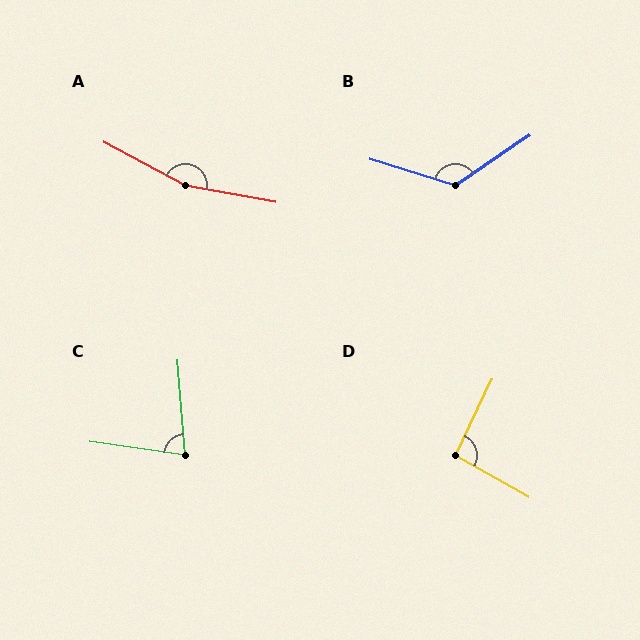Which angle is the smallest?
C, at approximately 78 degrees.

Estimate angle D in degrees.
Approximately 94 degrees.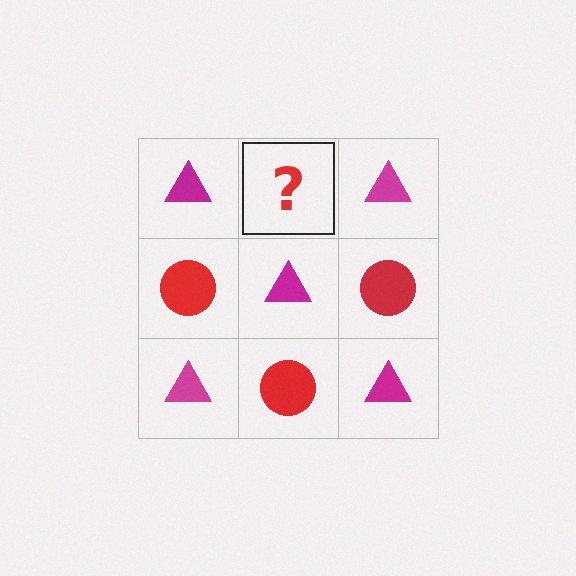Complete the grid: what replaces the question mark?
The question mark should be replaced with a red circle.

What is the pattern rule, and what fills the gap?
The rule is that it alternates magenta triangle and red circle in a checkerboard pattern. The gap should be filled with a red circle.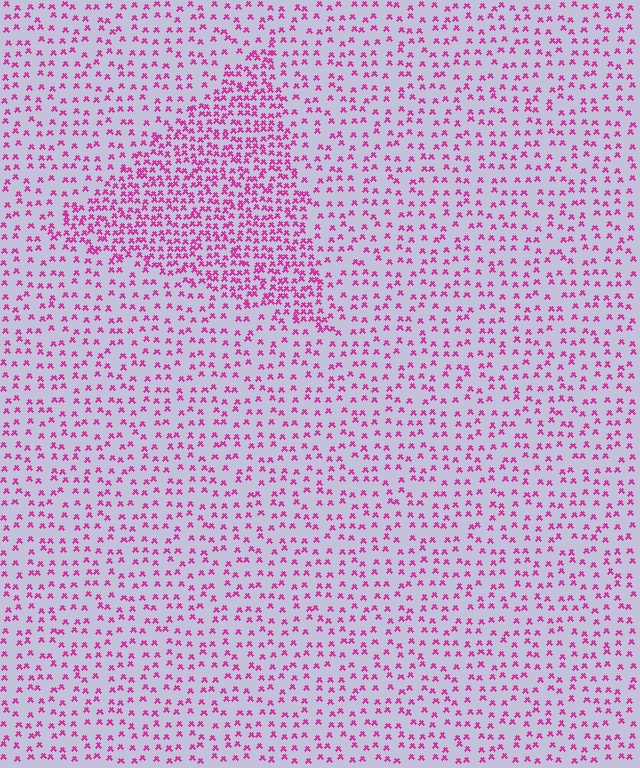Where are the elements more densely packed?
The elements are more densely packed inside the triangle boundary.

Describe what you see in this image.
The image contains small magenta elements arranged at two different densities. A triangle-shaped region is visible where the elements are more densely packed than the surrounding area.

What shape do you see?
I see a triangle.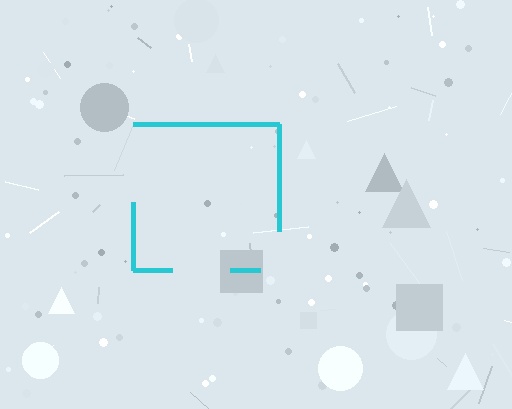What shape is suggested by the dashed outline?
The dashed outline suggests a square.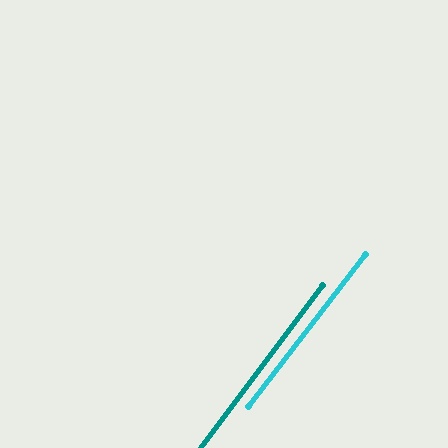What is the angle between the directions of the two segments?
Approximately 1 degree.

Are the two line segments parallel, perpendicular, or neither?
Parallel — their directions differ by only 0.9°.